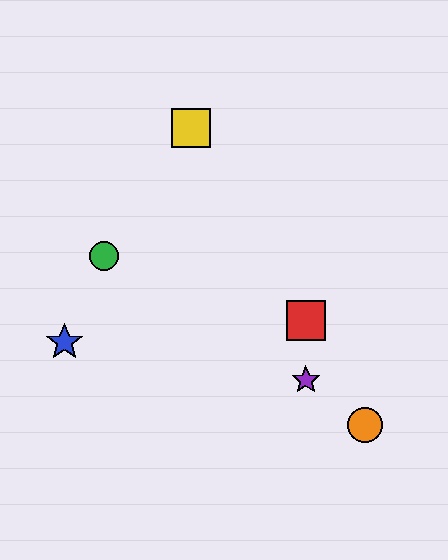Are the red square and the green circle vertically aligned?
No, the red square is at x≈306 and the green circle is at x≈104.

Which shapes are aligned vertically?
The red square, the purple star are aligned vertically.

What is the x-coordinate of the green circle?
The green circle is at x≈104.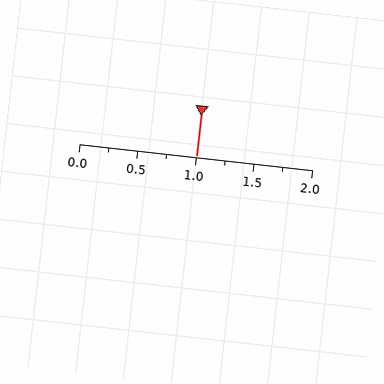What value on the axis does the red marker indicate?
The marker indicates approximately 1.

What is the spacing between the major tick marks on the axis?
The major ticks are spaced 0.5 apart.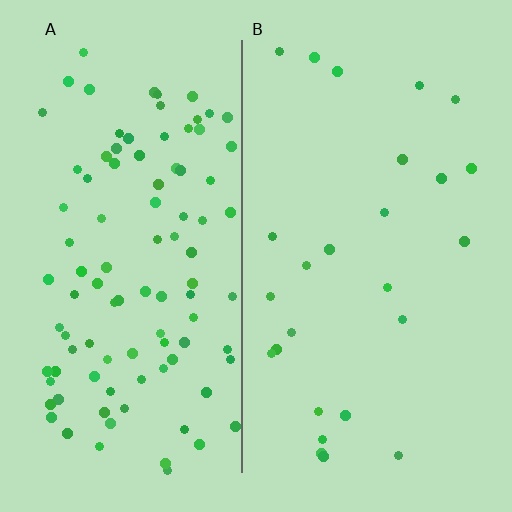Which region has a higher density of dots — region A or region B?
A (the left).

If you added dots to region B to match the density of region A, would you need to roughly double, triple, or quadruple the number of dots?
Approximately quadruple.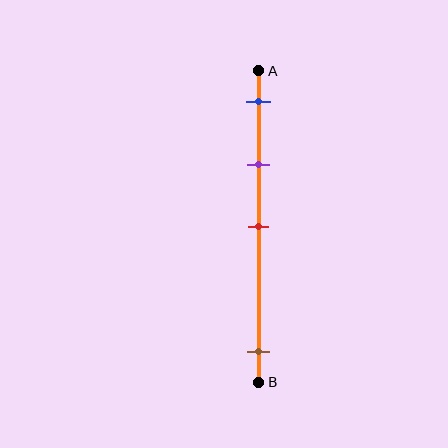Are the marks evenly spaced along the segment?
No, the marks are not evenly spaced.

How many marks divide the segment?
There are 4 marks dividing the segment.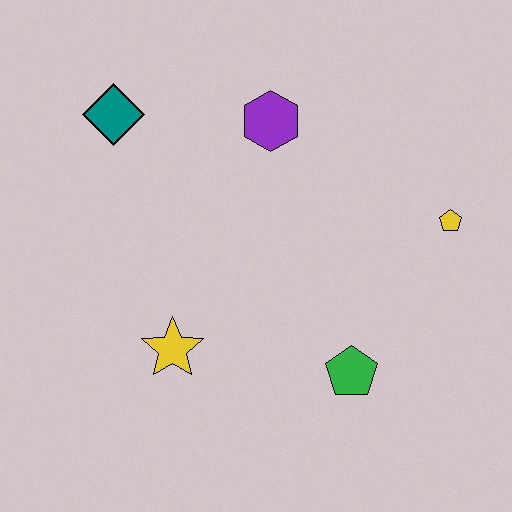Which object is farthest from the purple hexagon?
The green pentagon is farthest from the purple hexagon.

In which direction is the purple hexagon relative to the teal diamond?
The purple hexagon is to the right of the teal diamond.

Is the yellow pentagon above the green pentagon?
Yes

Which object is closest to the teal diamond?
The purple hexagon is closest to the teal diamond.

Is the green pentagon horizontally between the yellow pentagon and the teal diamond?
Yes